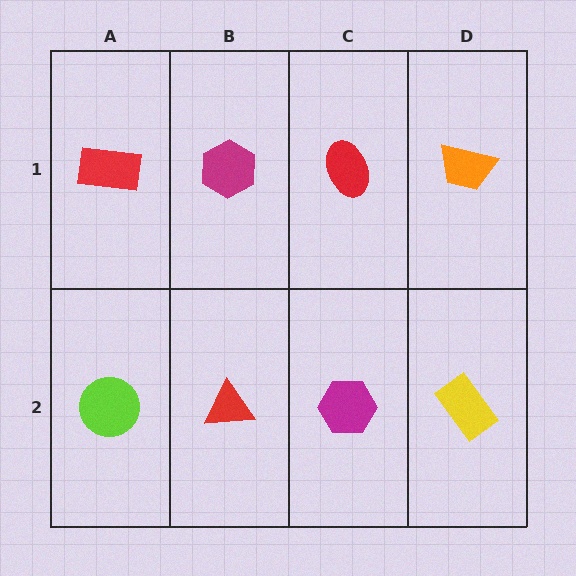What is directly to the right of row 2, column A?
A red triangle.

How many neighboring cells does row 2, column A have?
2.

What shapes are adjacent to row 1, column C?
A magenta hexagon (row 2, column C), a magenta hexagon (row 1, column B), an orange trapezoid (row 1, column D).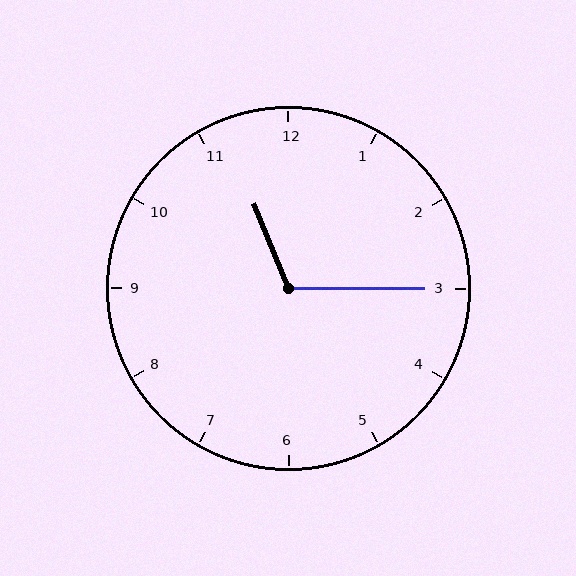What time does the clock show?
11:15.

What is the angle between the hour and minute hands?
Approximately 112 degrees.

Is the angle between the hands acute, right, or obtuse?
It is obtuse.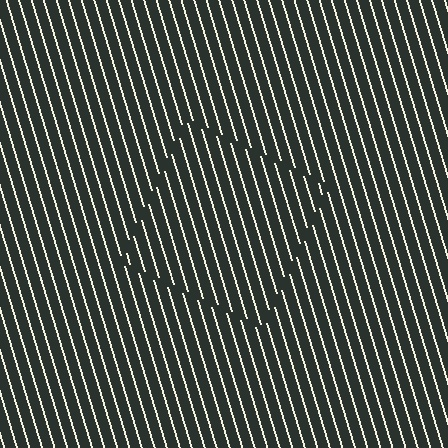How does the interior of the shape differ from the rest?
The interior of the shape contains the same grating, shifted by half a period — the contour is defined by the phase discontinuity where line-ends from the inner and outer gratings abut.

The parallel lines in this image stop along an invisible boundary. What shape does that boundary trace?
An illusory square. The interior of the shape contains the same grating, shifted by half a period — the contour is defined by the phase discontinuity where line-ends from the inner and outer gratings abut.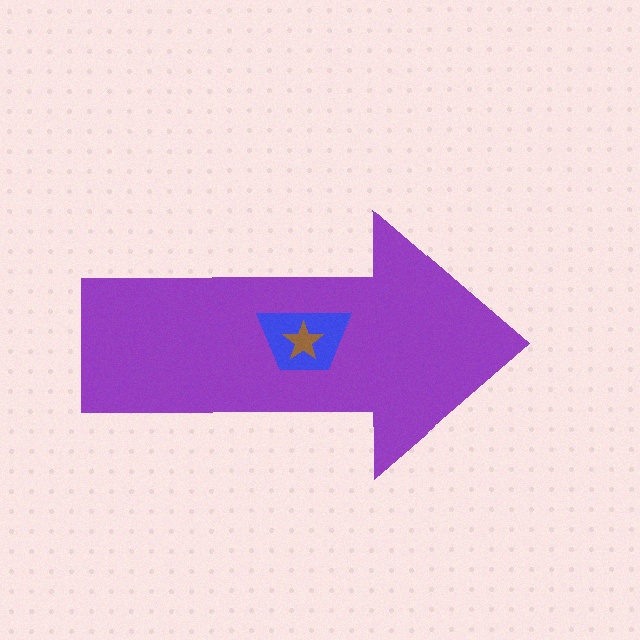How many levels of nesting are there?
3.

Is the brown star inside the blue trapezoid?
Yes.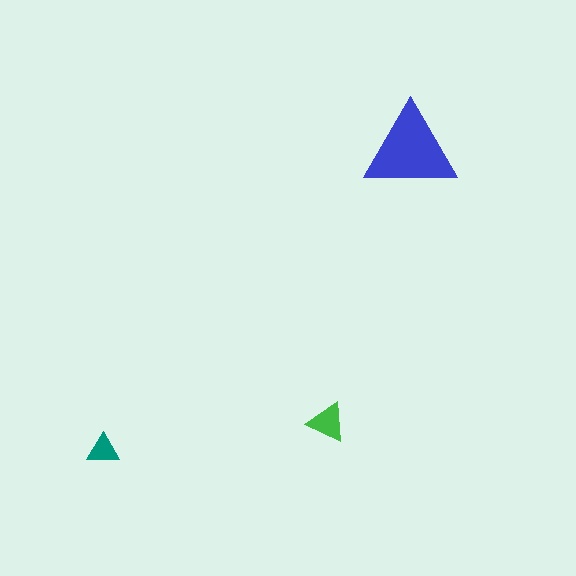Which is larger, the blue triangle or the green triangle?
The blue one.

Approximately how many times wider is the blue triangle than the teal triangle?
About 3 times wider.